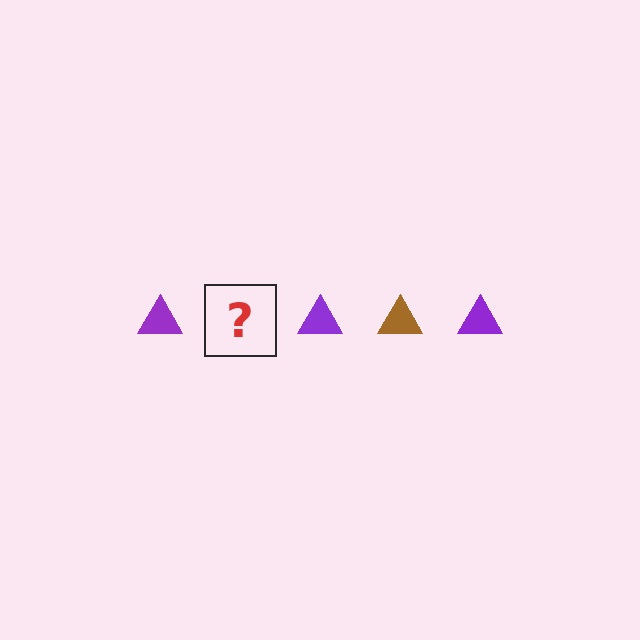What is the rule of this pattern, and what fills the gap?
The rule is that the pattern cycles through purple, brown triangles. The gap should be filled with a brown triangle.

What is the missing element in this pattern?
The missing element is a brown triangle.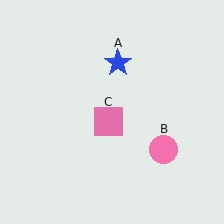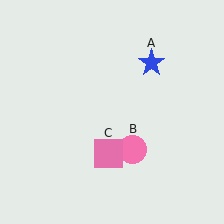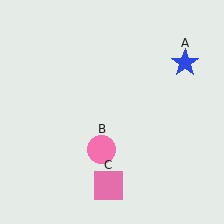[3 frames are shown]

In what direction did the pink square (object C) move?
The pink square (object C) moved down.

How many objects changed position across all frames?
3 objects changed position: blue star (object A), pink circle (object B), pink square (object C).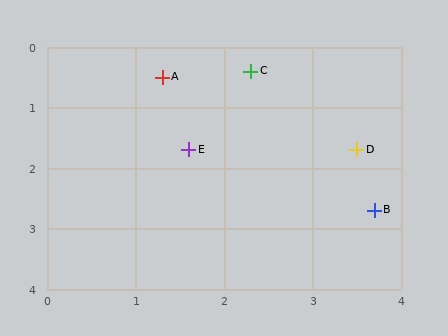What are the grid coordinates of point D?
Point D is at approximately (3.5, 1.7).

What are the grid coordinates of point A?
Point A is at approximately (1.3, 0.5).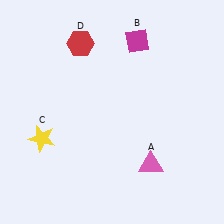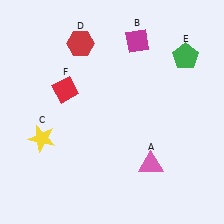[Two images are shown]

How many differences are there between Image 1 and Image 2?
There are 2 differences between the two images.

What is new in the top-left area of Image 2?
A red diamond (F) was added in the top-left area of Image 2.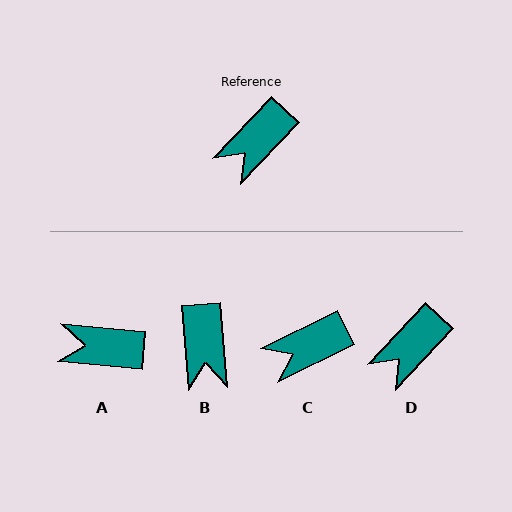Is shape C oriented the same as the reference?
No, it is off by about 21 degrees.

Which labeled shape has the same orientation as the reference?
D.